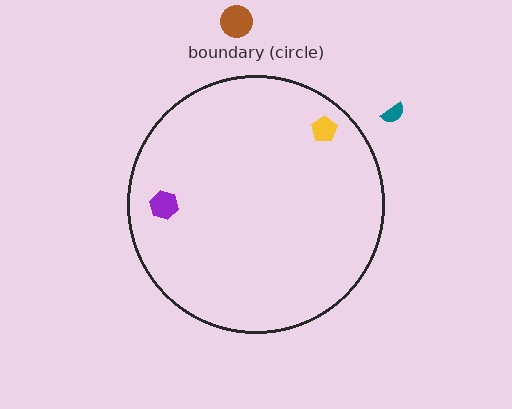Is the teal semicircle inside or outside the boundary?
Outside.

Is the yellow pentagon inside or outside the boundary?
Inside.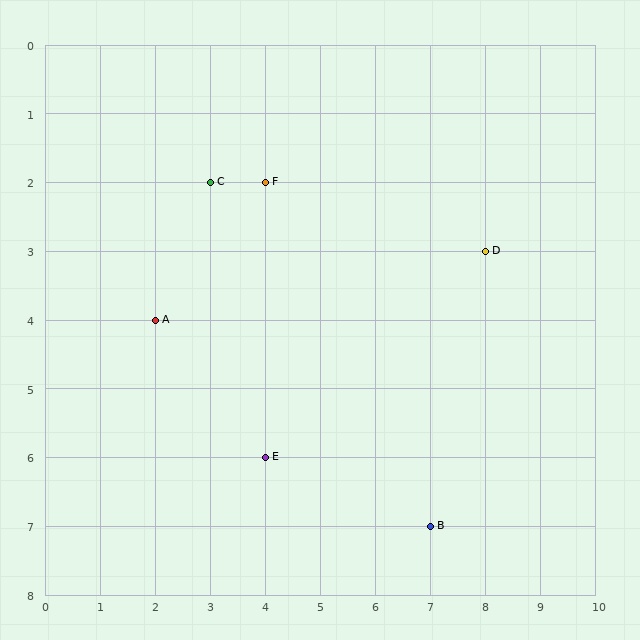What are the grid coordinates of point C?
Point C is at grid coordinates (3, 2).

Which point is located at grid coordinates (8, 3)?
Point D is at (8, 3).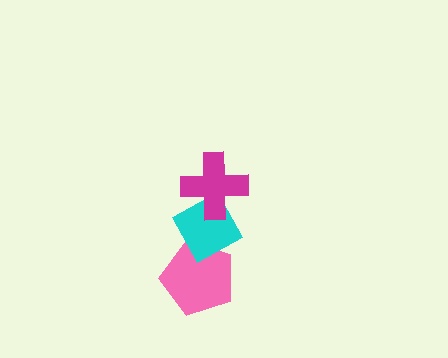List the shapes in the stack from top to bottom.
From top to bottom: the magenta cross, the cyan diamond, the pink pentagon.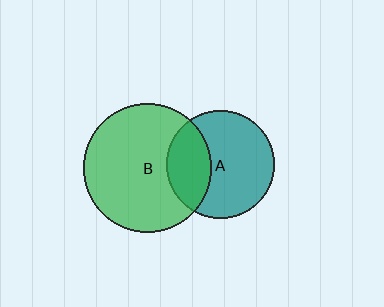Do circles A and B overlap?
Yes.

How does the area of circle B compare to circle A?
Approximately 1.4 times.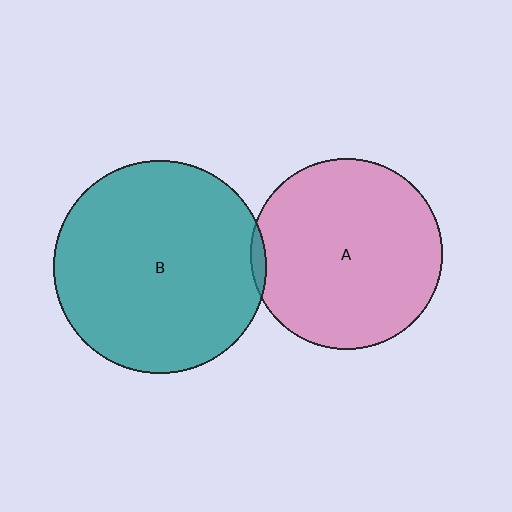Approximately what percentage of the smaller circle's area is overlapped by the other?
Approximately 5%.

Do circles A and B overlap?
Yes.